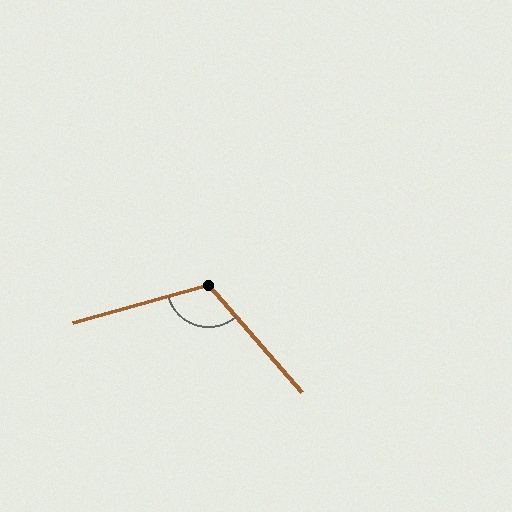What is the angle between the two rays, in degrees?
Approximately 116 degrees.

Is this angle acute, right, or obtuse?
It is obtuse.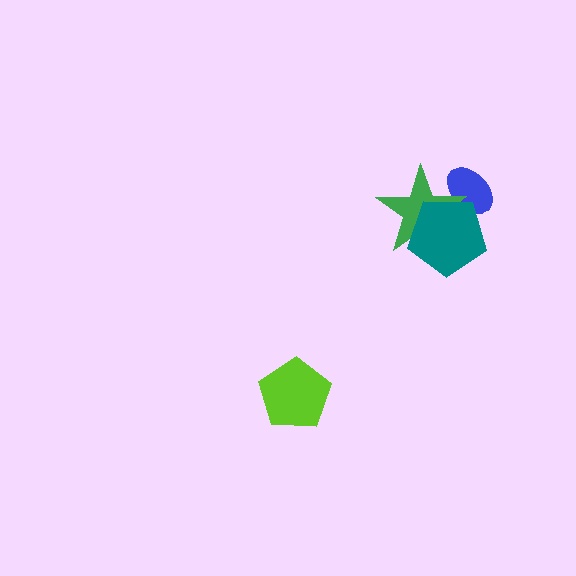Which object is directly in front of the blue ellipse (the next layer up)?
The green star is directly in front of the blue ellipse.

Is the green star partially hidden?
Yes, it is partially covered by another shape.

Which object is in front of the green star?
The teal pentagon is in front of the green star.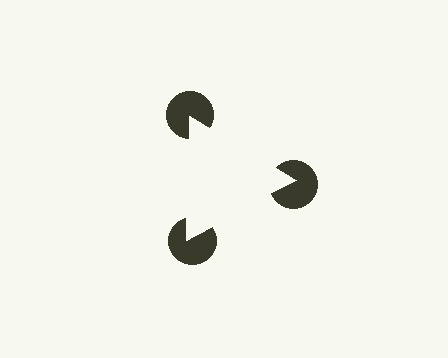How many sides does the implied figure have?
3 sides.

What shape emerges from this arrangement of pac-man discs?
An illusory triangle — its edges are inferred from the aligned wedge cuts in the pac-man discs, not physically drawn.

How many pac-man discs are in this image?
There are 3 — one at each vertex of the illusory triangle.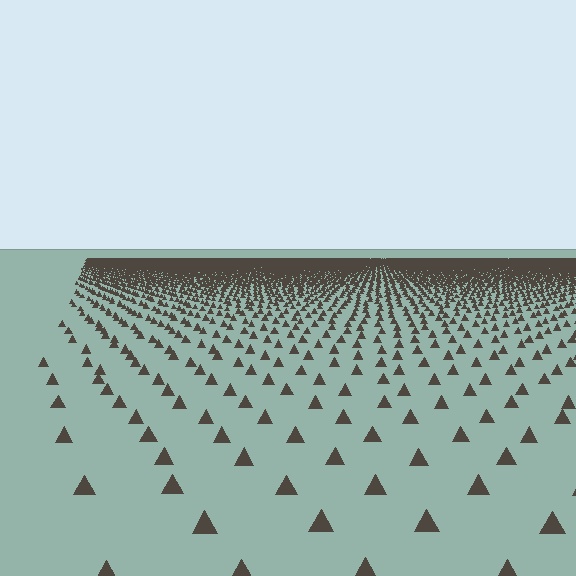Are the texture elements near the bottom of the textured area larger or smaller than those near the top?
Larger. Near the bottom, elements are closer to the viewer and appear at a bigger on-screen size.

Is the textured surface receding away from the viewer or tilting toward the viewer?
The surface is receding away from the viewer. Texture elements get smaller and denser toward the top.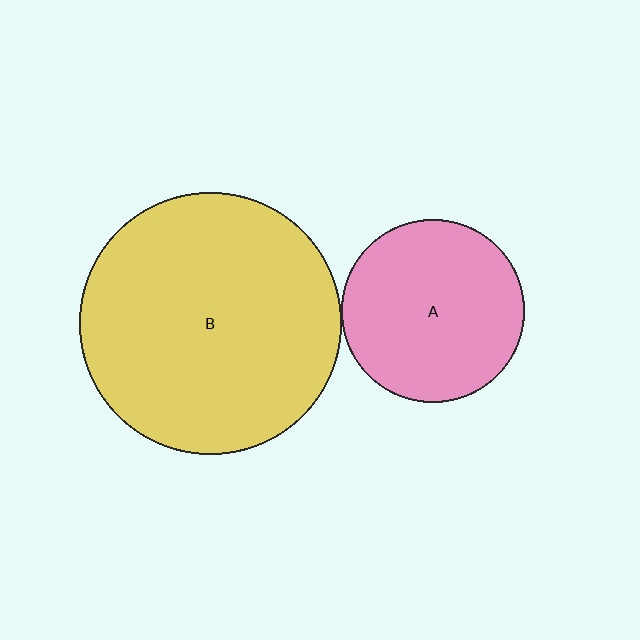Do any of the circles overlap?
No, none of the circles overlap.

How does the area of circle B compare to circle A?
Approximately 2.1 times.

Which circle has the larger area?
Circle B (yellow).